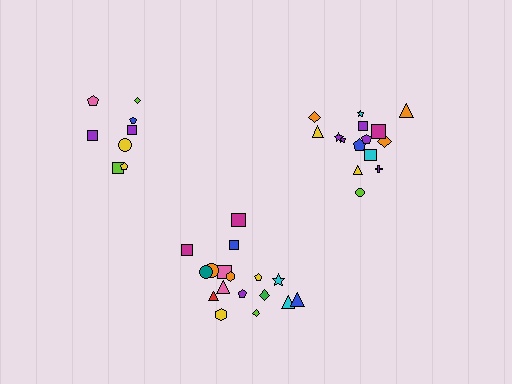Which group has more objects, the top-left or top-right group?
The top-right group.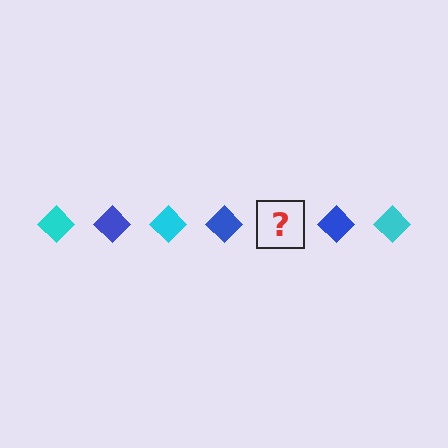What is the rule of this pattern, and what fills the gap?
The rule is that the pattern cycles through cyan, blue diamonds. The gap should be filled with a cyan diamond.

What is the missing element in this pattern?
The missing element is a cyan diamond.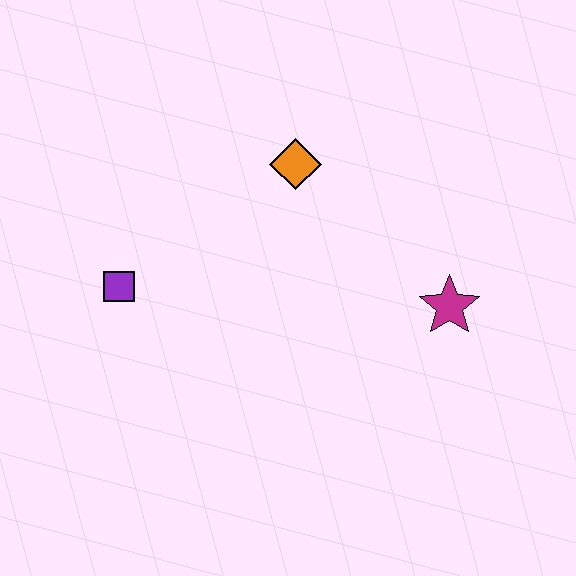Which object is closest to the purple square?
The orange diamond is closest to the purple square.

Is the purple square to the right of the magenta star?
No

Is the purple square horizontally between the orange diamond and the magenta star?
No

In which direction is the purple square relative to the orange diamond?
The purple square is to the left of the orange diamond.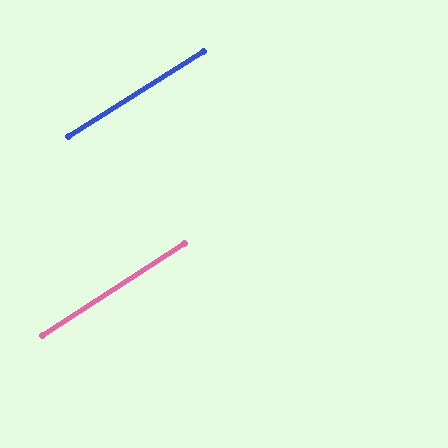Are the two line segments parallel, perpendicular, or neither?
Parallel — their directions differ by only 0.9°.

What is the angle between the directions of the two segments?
Approximately 1 degree.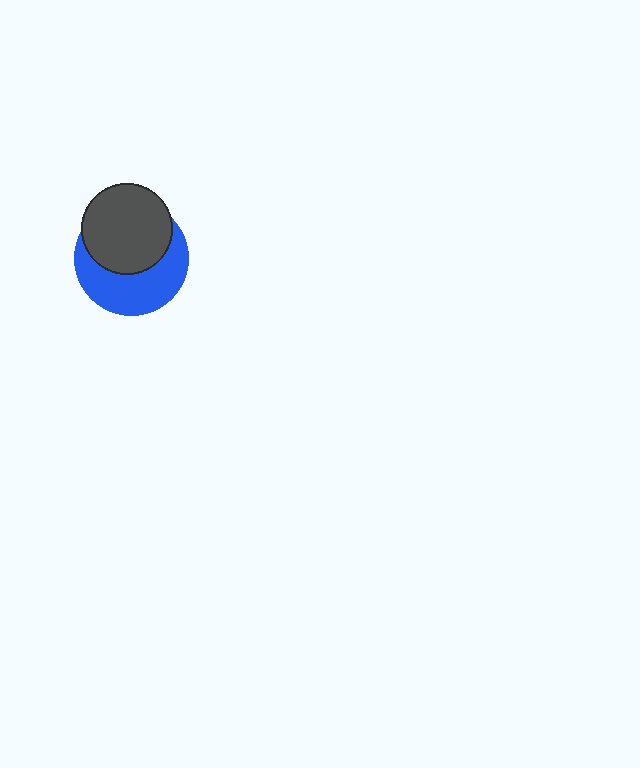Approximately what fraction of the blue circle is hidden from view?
Roughly 50% of the blue circle is hidden behind the dark gray circle.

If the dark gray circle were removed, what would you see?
You would see the complete blue circle.